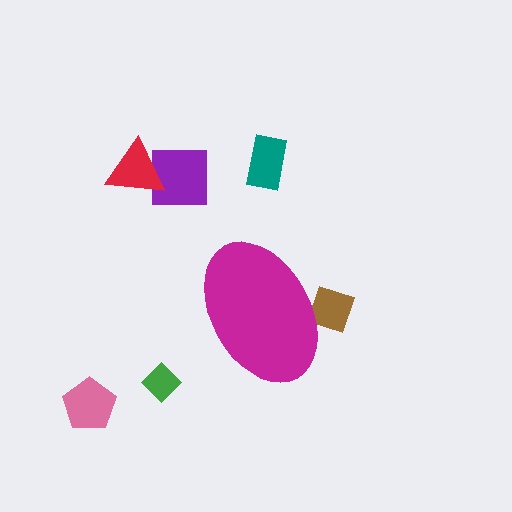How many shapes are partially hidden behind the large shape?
1 shape is partially hidden.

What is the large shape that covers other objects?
A magenta ellipse.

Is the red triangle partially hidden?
No, the red triangle is fully visible.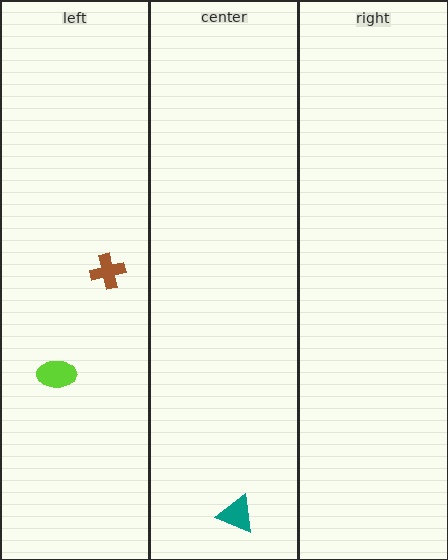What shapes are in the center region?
The teal triangle.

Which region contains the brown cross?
The left region.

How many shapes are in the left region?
2.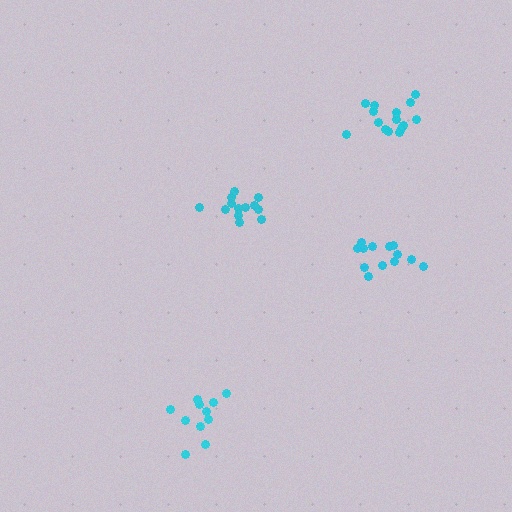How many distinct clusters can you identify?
There are 4 distinct clusters.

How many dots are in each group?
Group 1: 11 dots, Group 2: 13 dots, Group 3: 13 dots, Group 4: 15 dots (52 total).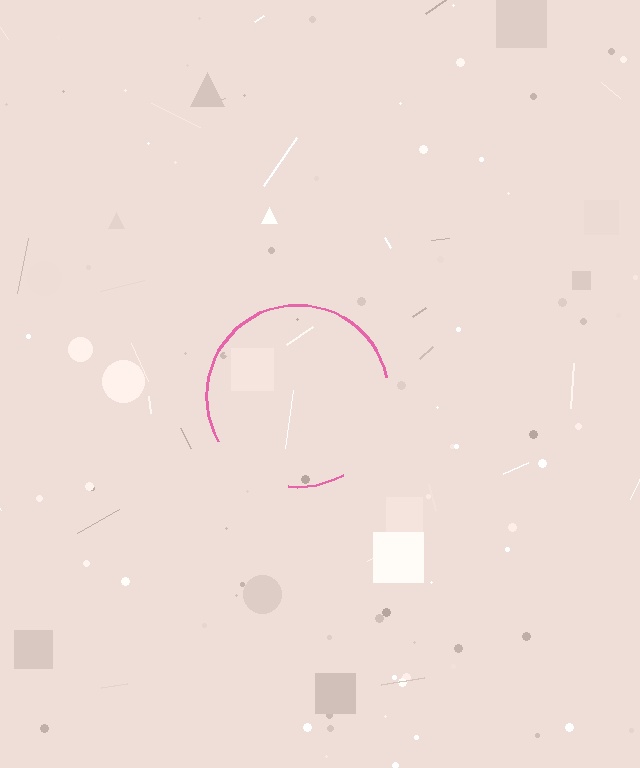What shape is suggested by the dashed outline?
The dashed outline suggests a circle.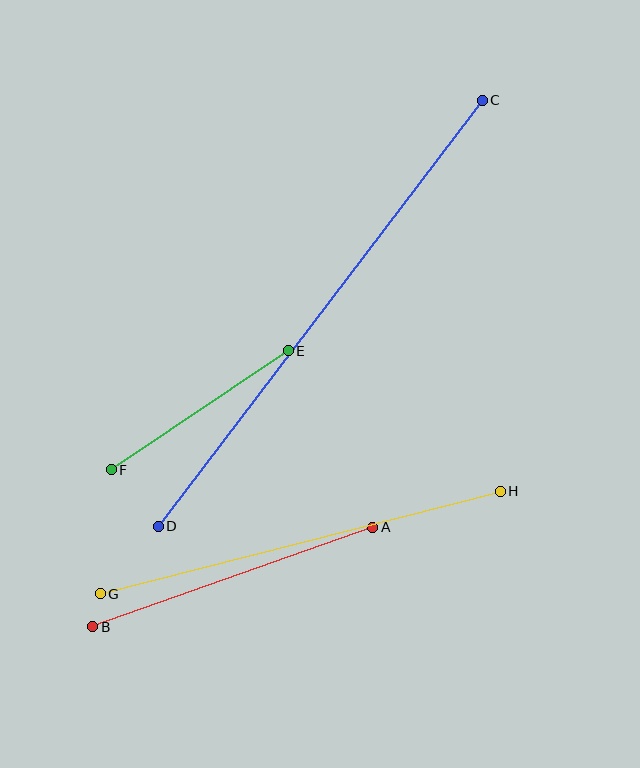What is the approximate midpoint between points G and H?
The midpoint is at approximately (300, 542) pixels.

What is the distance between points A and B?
The distance is approximately 297 pixels.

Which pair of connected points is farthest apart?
Points C and D are farthest apart.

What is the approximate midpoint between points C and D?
The midpoint is at approximately (320, 313) pixels.